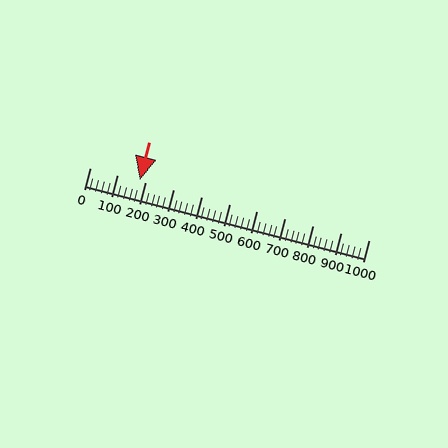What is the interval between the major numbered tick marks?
The major tick marks are spaced 100 units apart.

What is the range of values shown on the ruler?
The ruler shows values from 0 to 1000.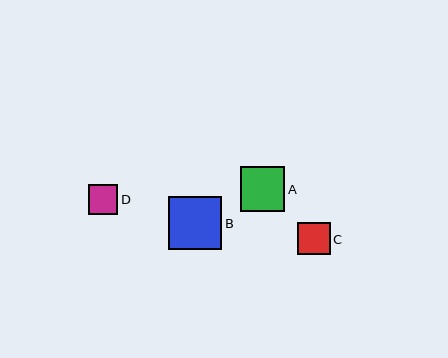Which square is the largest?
Square B is the largest with a size of approximately 53 pixels.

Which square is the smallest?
Square D is the smallest with a size of approximately 29 pixels.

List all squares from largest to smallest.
From largest to smallest: B, A, C, D.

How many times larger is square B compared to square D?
Square B is approximately 1.8 times the size of square D.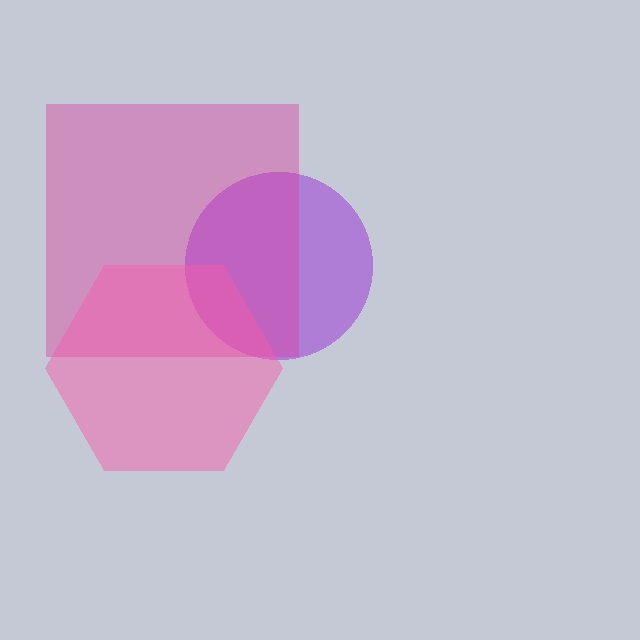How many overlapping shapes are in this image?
There are 3 overlapping shapes in the image.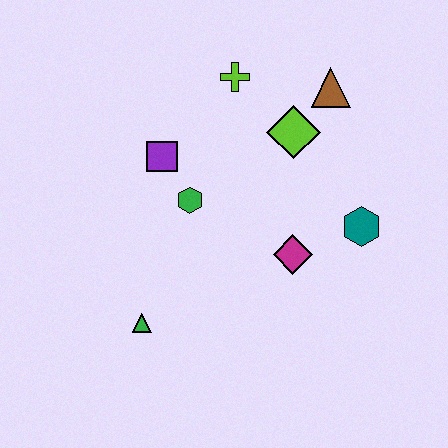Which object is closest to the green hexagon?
The purple square is closest to the green hexagon.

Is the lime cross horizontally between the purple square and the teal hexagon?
Yes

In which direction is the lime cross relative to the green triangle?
The lime cross is above the green triangle.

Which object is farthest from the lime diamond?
The green triangle is farthest from the lime diamond.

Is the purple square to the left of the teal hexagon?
Yes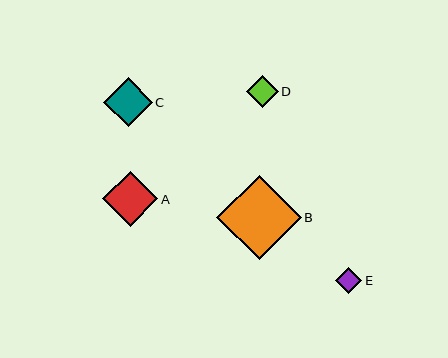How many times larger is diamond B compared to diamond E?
Diamond B is approximately 3.2 times the size of diamond E.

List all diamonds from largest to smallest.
From largest to smallest: B, A, C, D, E.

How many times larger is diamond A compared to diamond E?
Diamond A is approximately 2.1 times the size of diamond E.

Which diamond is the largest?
Diamond B is the largest with a size of approximately 84 pixels.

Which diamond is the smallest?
Diamond E is the smallest with a size of approximately 27 pixels.